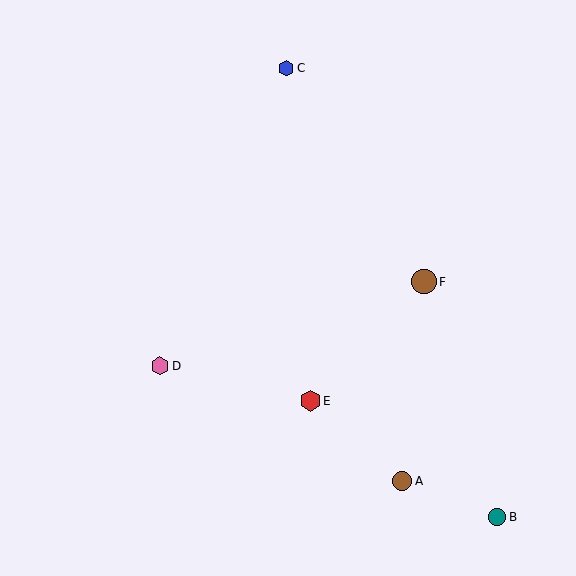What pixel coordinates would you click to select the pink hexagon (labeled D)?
Click at (160, 366) to select the pink hexagon D.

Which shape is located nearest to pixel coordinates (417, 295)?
The brown circle (labeled F) at (424, 282) is nearest to that location.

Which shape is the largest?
The brown circle (labeled F) is the largest.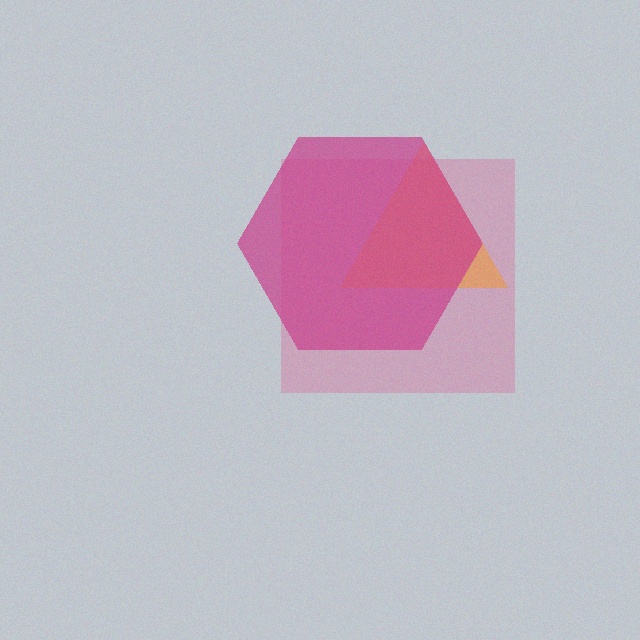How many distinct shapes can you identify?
There are 3 distinct shapes: a pink square, an orange triangle, a magenta hexagon.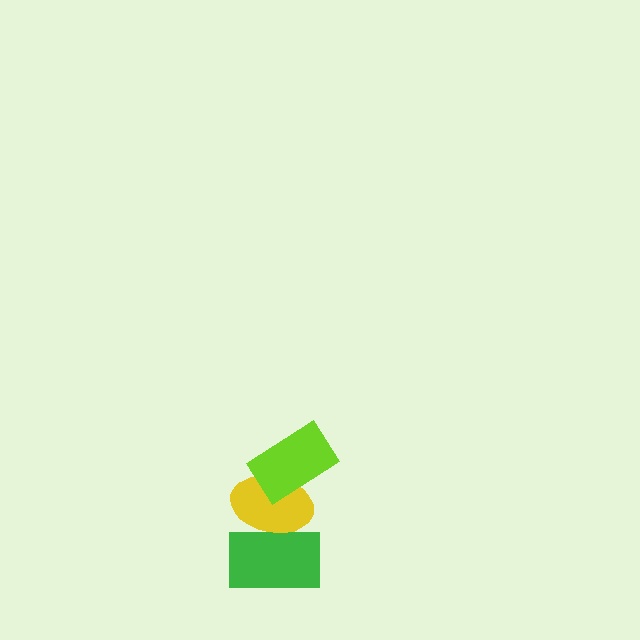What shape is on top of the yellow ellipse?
The lime rectangle is on top of the yellow ellipse.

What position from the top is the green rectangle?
The green rectangle is 3rd from the top.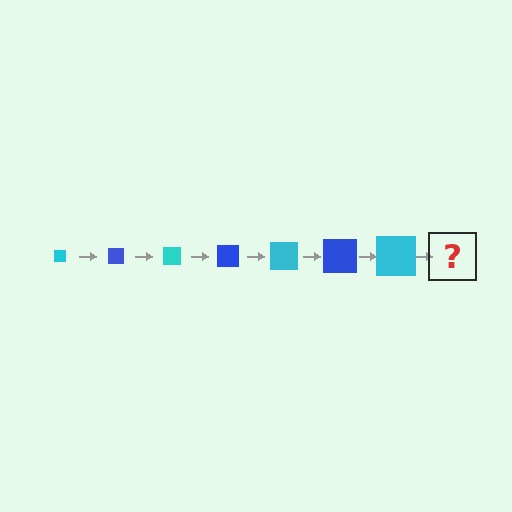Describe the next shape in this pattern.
It should be a blue square, larger than the previous one.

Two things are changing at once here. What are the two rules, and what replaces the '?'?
The two rules are that the square grows larger each step and the color cycles through cyan and blue. The '?' should be a blue square, larger than the previous one.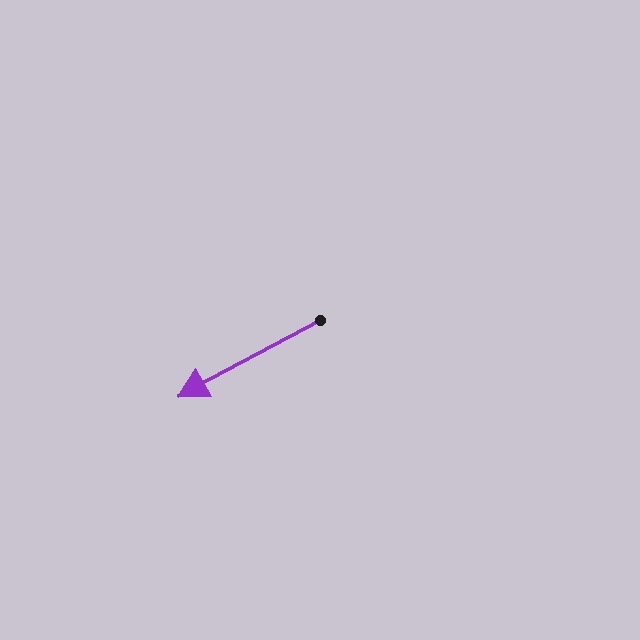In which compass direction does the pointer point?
Southwest.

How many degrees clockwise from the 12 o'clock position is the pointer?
Approximately 242 degrees.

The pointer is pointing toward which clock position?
Roughly 8 o'clock.